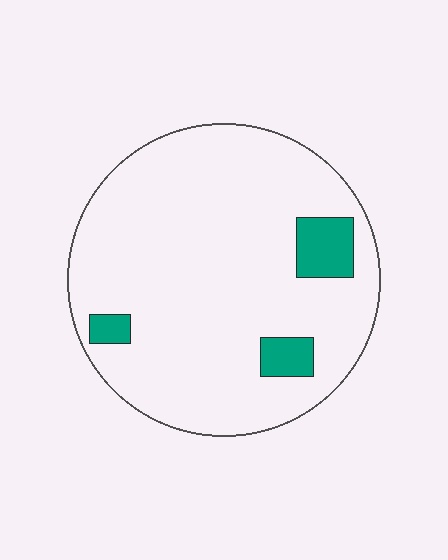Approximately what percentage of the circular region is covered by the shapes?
Approximately 10%.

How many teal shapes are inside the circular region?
3.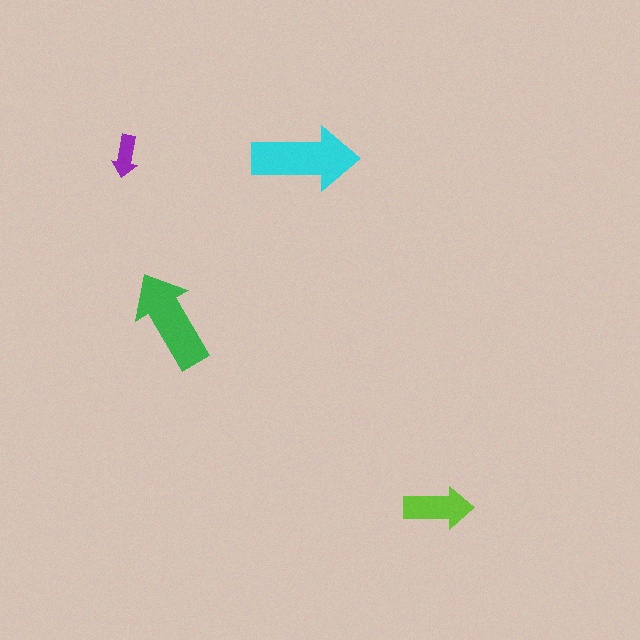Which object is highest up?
The purple arrow is topmost.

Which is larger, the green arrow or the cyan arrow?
The cyan one.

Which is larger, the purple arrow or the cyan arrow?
The cyan one.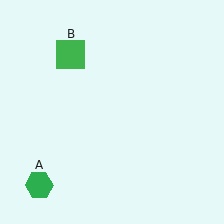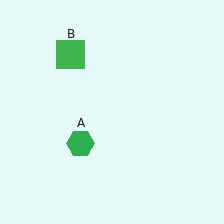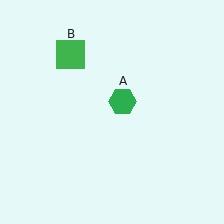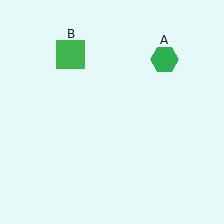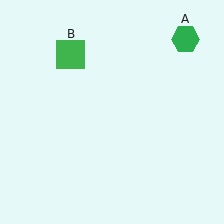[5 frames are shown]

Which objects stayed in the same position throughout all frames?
Green square (object B) remained stationary.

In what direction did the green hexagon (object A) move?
The green hexagon (object A) moved up and to the right.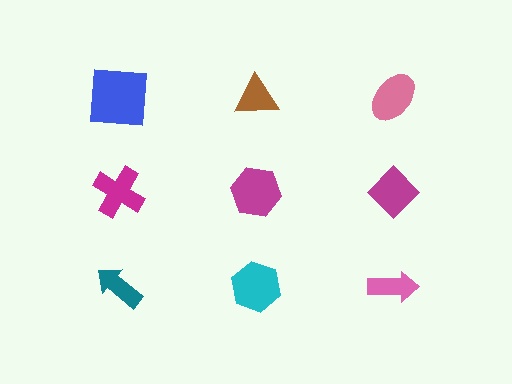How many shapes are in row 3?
3 shapes.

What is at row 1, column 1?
A blue square.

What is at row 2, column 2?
A magenta hexagon.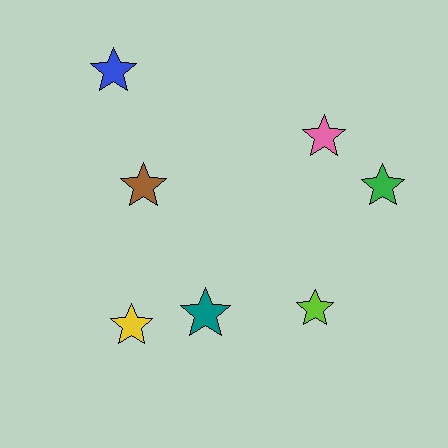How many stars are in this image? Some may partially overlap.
There are 7 stars.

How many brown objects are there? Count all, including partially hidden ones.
There is 1 brown object.